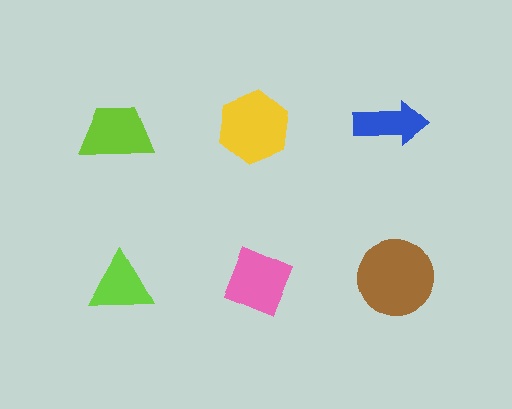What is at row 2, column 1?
A lime triangle.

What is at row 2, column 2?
A pink diamond.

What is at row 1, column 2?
A yellow hexagon.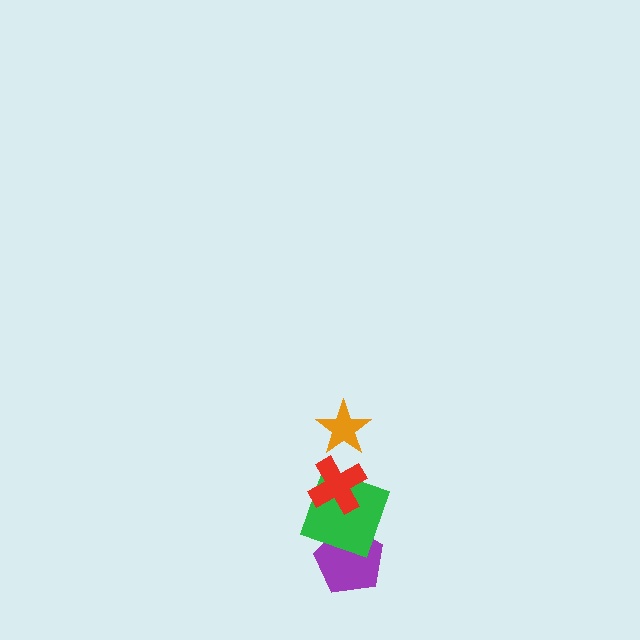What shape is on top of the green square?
The red cross is on top of the green square.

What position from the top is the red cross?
The red cross is 2nd from the top.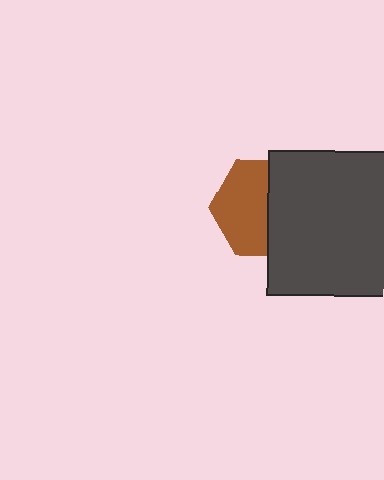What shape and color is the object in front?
The object in front is a dark gray square.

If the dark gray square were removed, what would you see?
You would see the complete brown hexagon.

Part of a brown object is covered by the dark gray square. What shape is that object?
It is a hexagon.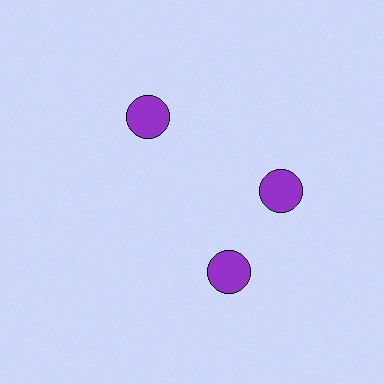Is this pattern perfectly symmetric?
No. The 3 purple circles are arranged in a ring, but one element near the 7 o'clock position is rotated out of alignment along the ring, breaking the 3-fold rotational symmetry.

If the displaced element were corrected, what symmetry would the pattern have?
It would have 3-fold rotational symmetry — the pattern would map onto itself every 120 degrees.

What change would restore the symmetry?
The symmetry would be restored by rotating it back into even spacing with its neighbors so that all 3 circles sit at equal angles and equal distance from the center.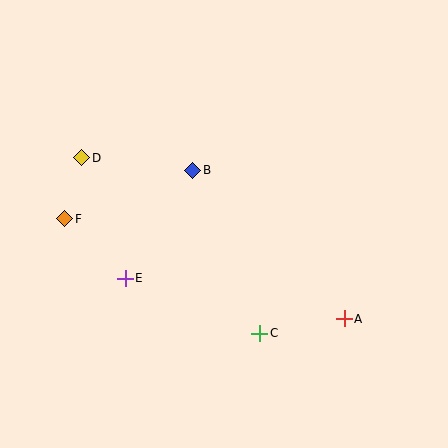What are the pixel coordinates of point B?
Point B is at (193, 170).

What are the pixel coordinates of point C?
Point C is at (260, 333).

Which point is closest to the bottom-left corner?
Point E is closest to the bottom-left corner.